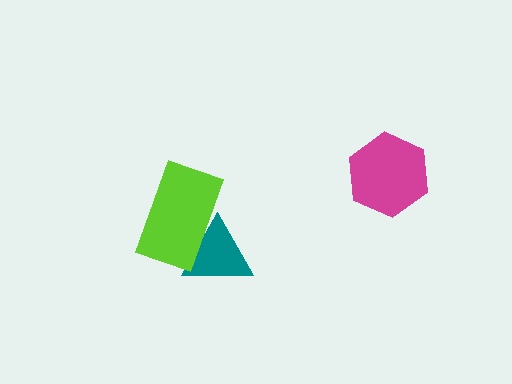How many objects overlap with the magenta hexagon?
0 objects overlap with the magenta hexagon.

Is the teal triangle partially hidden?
Yes, it is partially covered by another shape.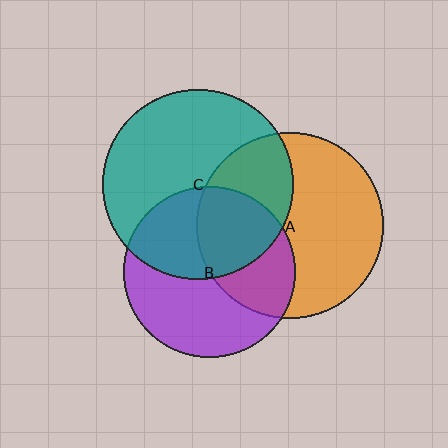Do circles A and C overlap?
Yes.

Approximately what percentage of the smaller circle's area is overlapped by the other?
Approximately 35%.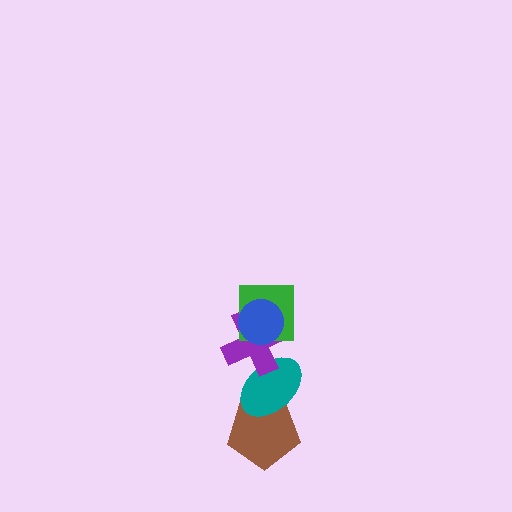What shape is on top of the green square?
The blue circle is on top of the green square.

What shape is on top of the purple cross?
The green square is on top of the purple cross.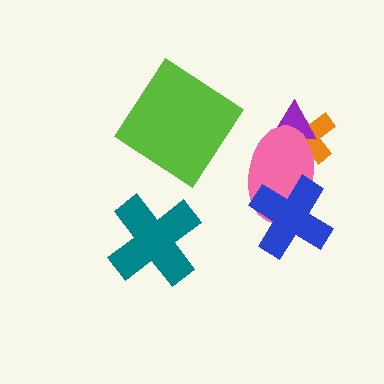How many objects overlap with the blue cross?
1 object overlaps with the blue cross.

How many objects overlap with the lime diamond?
0 objects overlap with the lime diamond.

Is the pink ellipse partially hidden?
Yes, it is partially covered by another shape.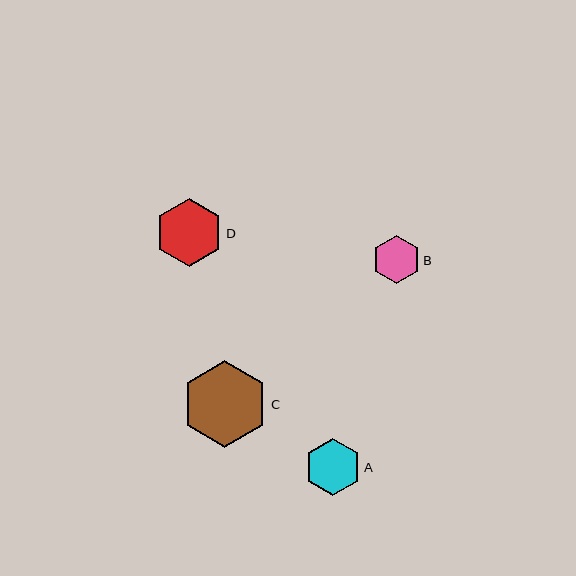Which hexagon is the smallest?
Hexagon B is the smallest with a size of approximately 48 pixels.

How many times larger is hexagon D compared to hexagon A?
Hexagon D is approximately 1.2 times the size of hexagon A.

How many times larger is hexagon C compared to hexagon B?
Hexagon C is approximately 1.8 times the size of hexagon B.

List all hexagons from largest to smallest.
From largest to smallest: C, D, A, B.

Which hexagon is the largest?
Hexagon C is the largest with a size of approximately 87 pixels.